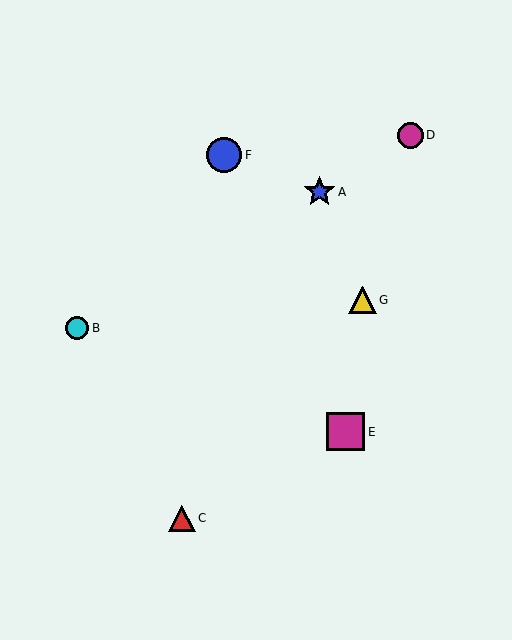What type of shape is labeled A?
Shape A is a blue star.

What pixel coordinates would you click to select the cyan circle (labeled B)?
Click at (77, 328) to select the cyan circle B.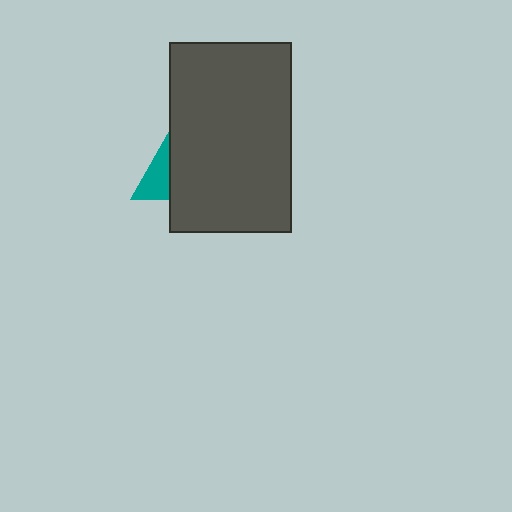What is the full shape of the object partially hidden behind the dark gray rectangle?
The partially hidden object is a teal triangle.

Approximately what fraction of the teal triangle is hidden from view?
Roughly 63% of the teal triangle is hidden behind the dark gray rectangle.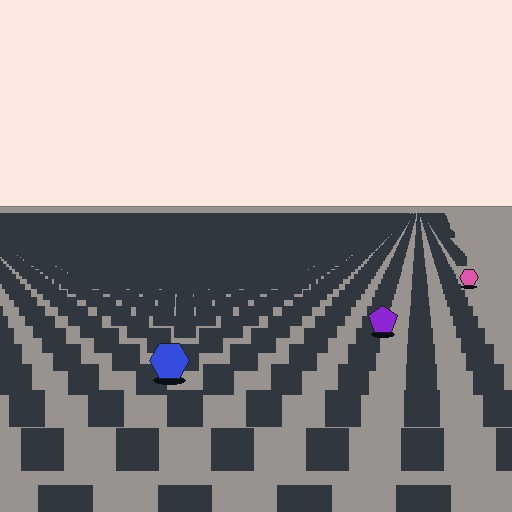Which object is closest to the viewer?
The blue hexagon is closest. The texture marks near it are larger and more spread out.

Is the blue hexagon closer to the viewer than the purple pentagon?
Yes. The blue hexagon is closer — you can tell from the texture gradient: the ground texture is coarser near it.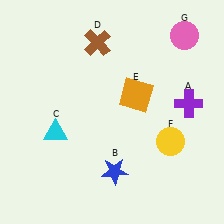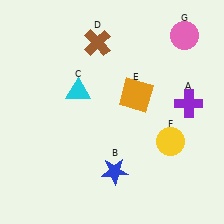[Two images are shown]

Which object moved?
The cyan triangle (C) moved up.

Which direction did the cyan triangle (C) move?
The cyan triangle (C) moved up.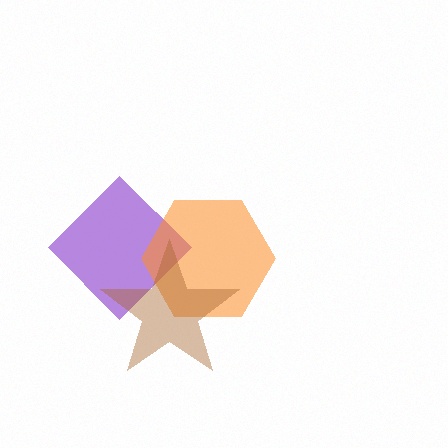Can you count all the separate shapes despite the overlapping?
Yes, there are 3 separate shapes.